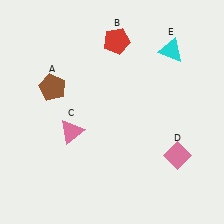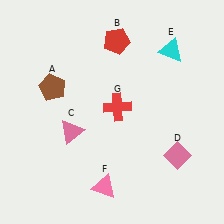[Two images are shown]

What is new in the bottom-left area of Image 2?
A pink triangle (F) was added in the bottom-left area of Image 2.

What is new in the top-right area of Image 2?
A red cross (G) was added in the top-right area of Image 2.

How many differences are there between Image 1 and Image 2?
There are 2 differences between the two images.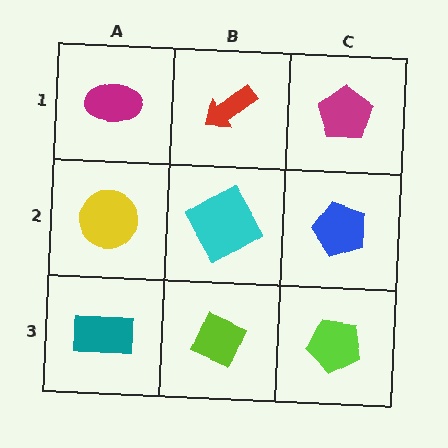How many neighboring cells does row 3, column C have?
2.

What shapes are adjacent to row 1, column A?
A yellow circle (row 2, column A), a red arrow (row 1, column B).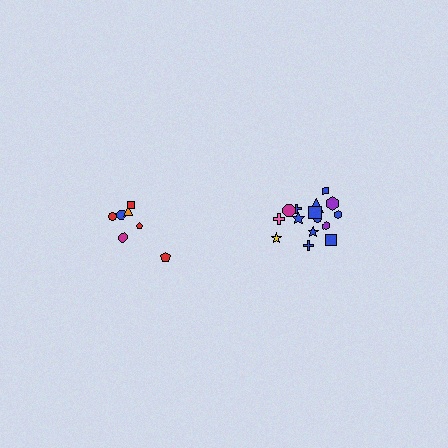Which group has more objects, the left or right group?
The right group.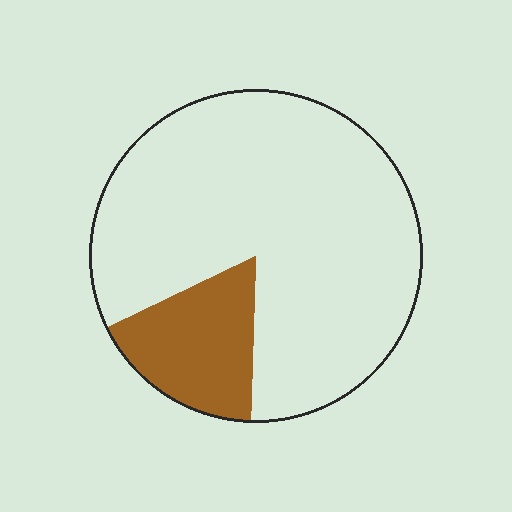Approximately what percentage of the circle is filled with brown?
Approximately 15%.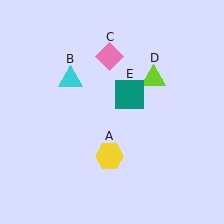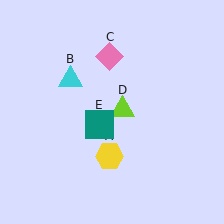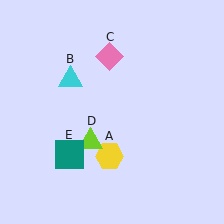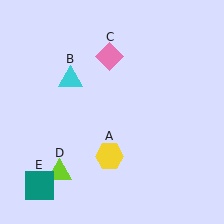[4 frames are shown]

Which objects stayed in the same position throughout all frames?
Yellow hexagon (object A) and cyan triangle (object B) and pink diamond (object C) remained stationary.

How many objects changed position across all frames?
2 objects changed position: lime triangle (object D), teal square (object E).